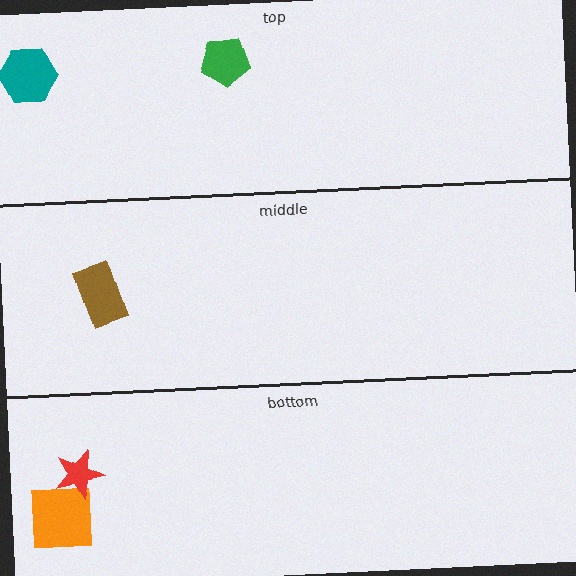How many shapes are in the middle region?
1.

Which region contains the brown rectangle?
The middle region.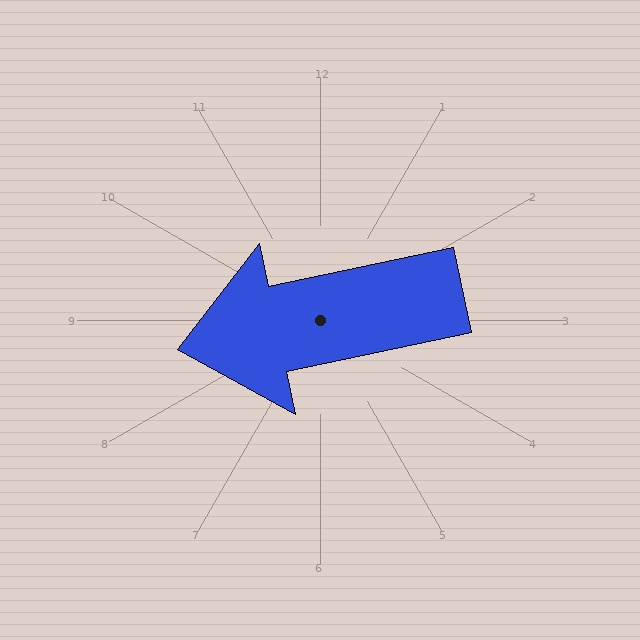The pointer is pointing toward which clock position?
Roughly 9 o'clock.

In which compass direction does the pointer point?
West.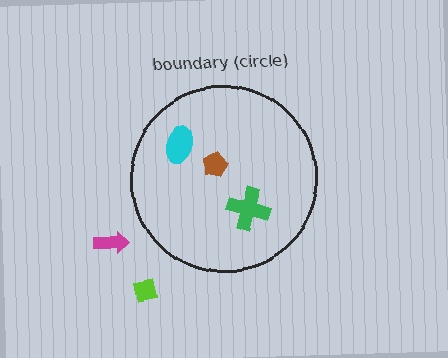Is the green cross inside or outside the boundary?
Inside.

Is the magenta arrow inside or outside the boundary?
Outside.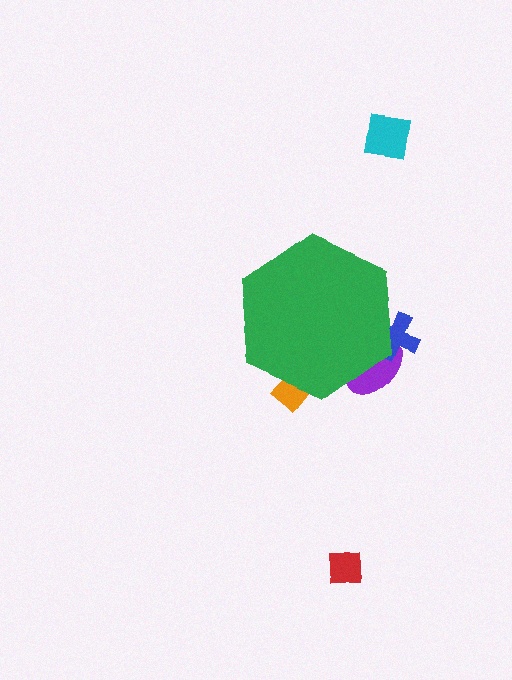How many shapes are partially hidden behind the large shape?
3 shapes are partially hidden.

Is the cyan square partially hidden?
No, the cyan square is fully visible.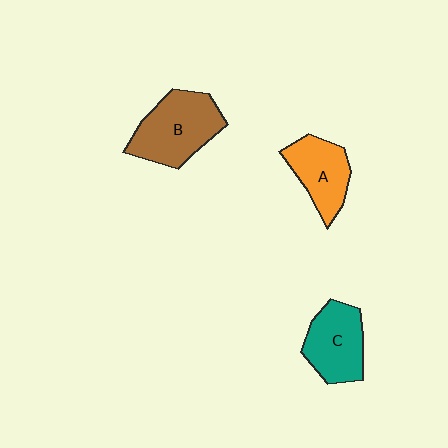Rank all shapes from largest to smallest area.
From largest to smallest: B (brown), C (teal), A (orange).